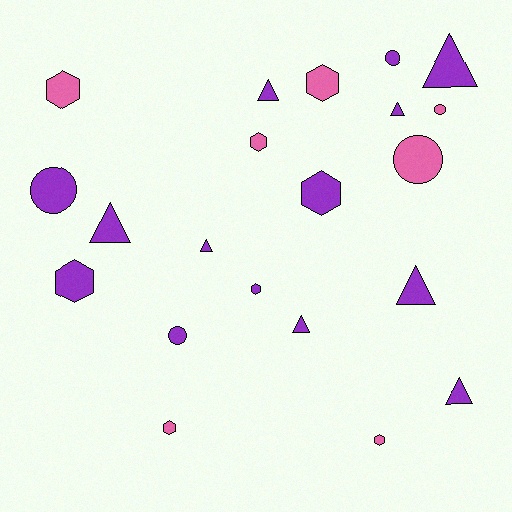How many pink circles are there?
There are 2 pink circles.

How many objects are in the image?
There are 21 objects.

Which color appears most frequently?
Purple, with 14 objects.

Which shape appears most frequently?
Hexagon, with 8 objects.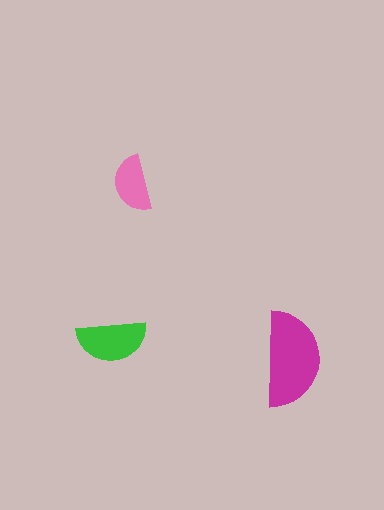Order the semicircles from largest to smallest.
the magenta one, the green one, the pink one.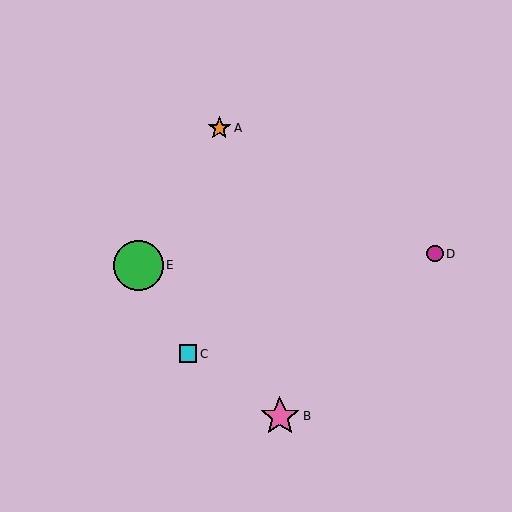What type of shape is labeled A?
Shape A is an orange star.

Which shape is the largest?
The green circle (labeled E) is the largest.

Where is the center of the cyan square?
The center of the cyan square is at (188, 354).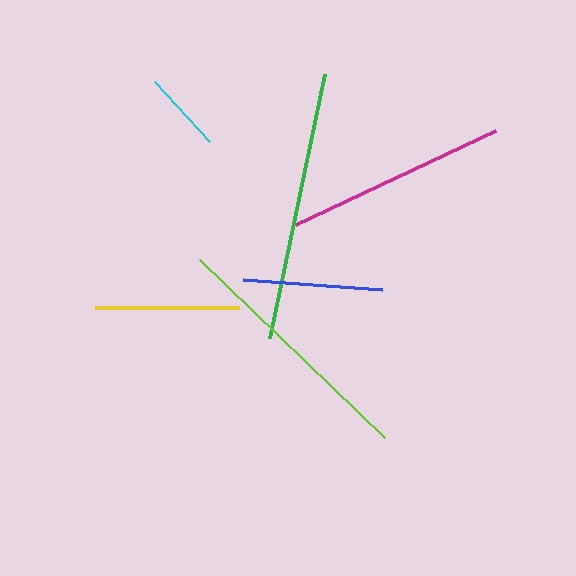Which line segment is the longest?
The green line is the longest at approximately 269 pixels.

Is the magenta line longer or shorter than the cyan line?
The magenta line is longer than the cyan line.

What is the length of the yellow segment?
The yellow segment is approximately 144 pixels long.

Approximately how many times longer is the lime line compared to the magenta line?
The lime line is approximately 1.2 times the length of the magenta line.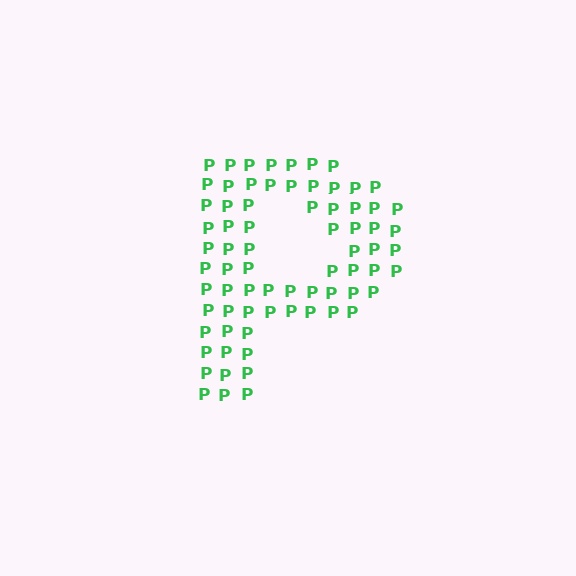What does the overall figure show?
The overall figure shows the letter P.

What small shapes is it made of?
It is made of small letter P's.